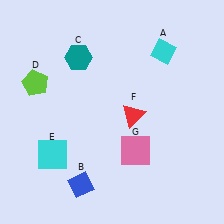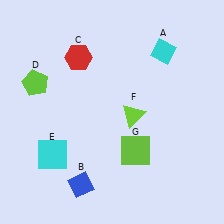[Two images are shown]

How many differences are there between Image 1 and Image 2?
There are 3 differences between the two images.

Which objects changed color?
C changed from teal to red. F changed from red to lime. G changed from pink to lime.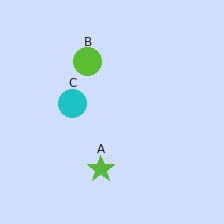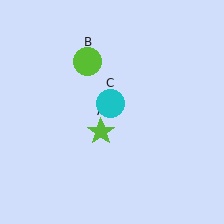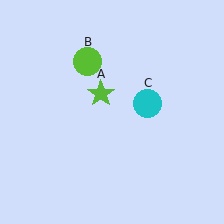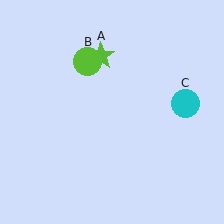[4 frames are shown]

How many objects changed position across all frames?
2 objects changed position: lime star (object A), cyan circle (object C).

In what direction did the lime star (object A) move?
The lime star (object A) moved up.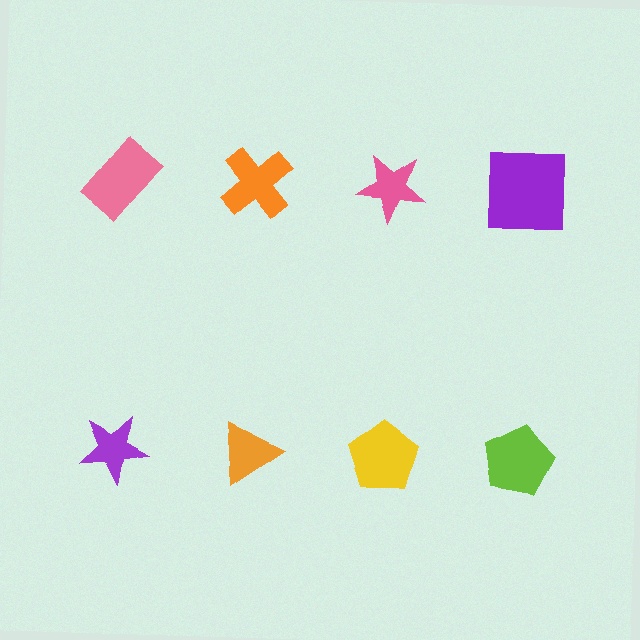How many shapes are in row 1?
4 shapes.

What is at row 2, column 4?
A lime pentagon.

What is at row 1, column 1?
A pink rectangle.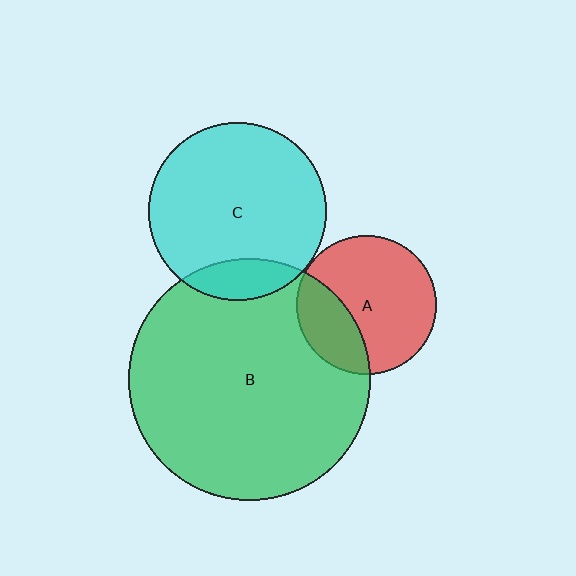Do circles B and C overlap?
Yes.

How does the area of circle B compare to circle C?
Approximately 1.8 times.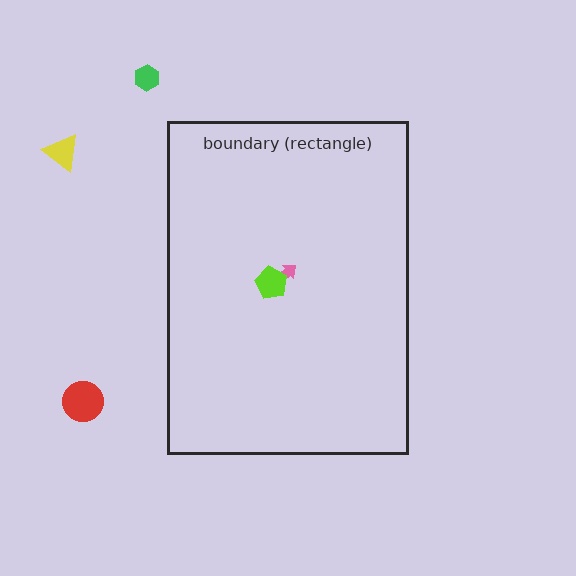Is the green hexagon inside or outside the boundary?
Outside.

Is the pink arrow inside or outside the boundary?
Inside.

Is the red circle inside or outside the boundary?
Outside.